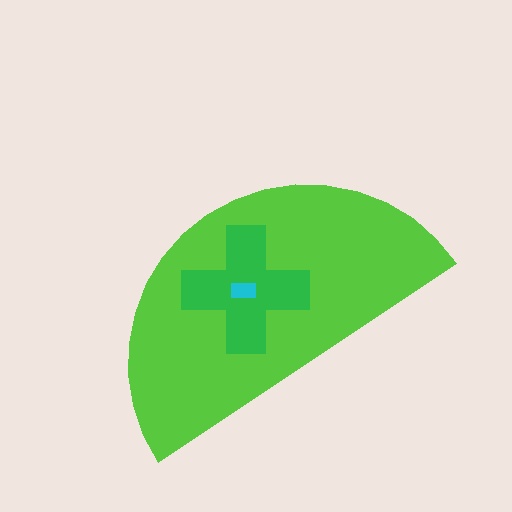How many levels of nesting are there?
3.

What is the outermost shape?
The lime semicircle.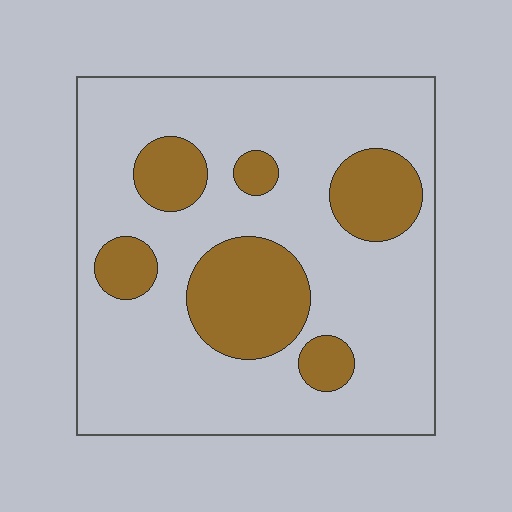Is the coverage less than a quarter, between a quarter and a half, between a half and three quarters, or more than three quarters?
Less than a quarter.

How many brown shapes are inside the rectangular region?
6.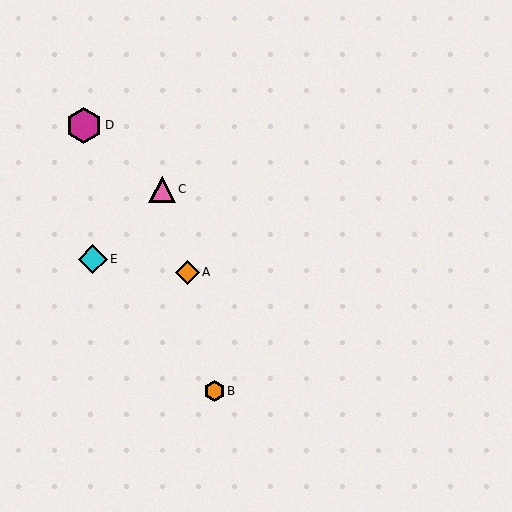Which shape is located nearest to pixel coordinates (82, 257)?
The cyan diamond (labeled E) at (93, 259) is nearest to that location.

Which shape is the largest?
The magenta hexagon (labeled D) is the largest.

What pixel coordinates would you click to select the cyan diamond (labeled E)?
Click at (93, 259) to select the cyan diamond E.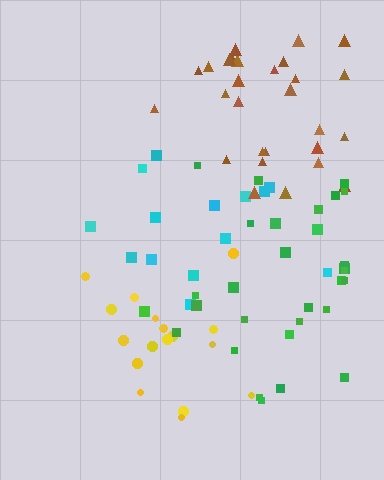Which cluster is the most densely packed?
Yellow.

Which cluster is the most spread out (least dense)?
Cyan.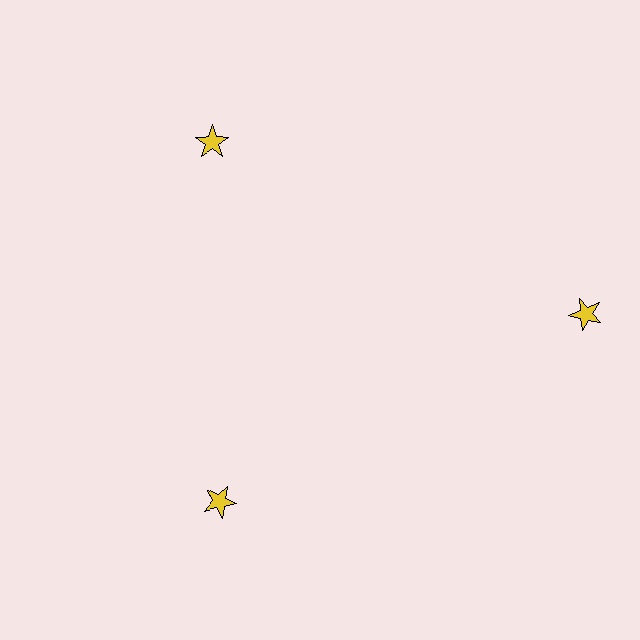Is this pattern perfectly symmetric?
No. The 3 yellow stars are arranged in a ring, but one element near the 3 o'clock position is pushed outward from the center, breaking the 3-fold rotational symmetry.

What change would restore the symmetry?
The symmetry would be restored by moving it inward, back onto the ring so that all 3 stars sit at equal angles and equal distance from the center.